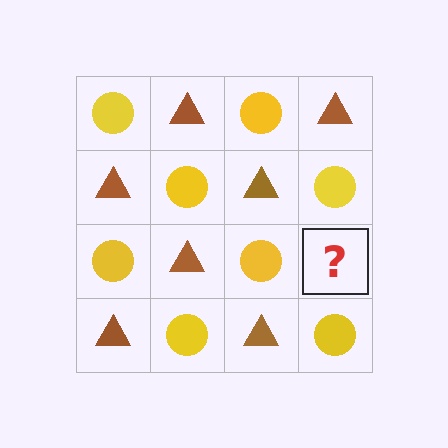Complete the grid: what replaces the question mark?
The question mark should be replaced with a brown triangle.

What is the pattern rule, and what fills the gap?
The rule is that it alternates yellow circle and brown triangle in a checkerboard pattern. The gap should be filled with a brown triangle.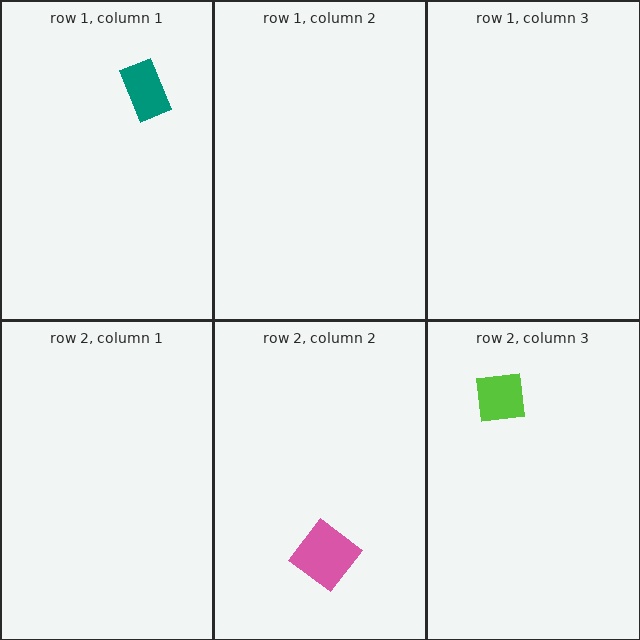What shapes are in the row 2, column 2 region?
The pink diamond.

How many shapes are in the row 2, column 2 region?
1.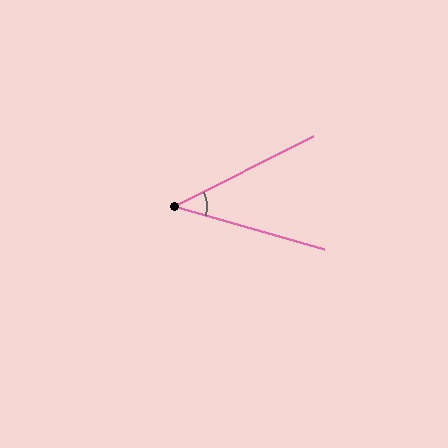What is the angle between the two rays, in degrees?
Approximately 43 degrees.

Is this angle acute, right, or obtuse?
It is acute.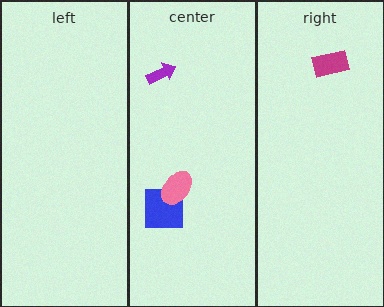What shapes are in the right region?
The magenta rectangle.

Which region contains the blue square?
The center region.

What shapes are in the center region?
The blue square, the pink ellipse, the purple arrow.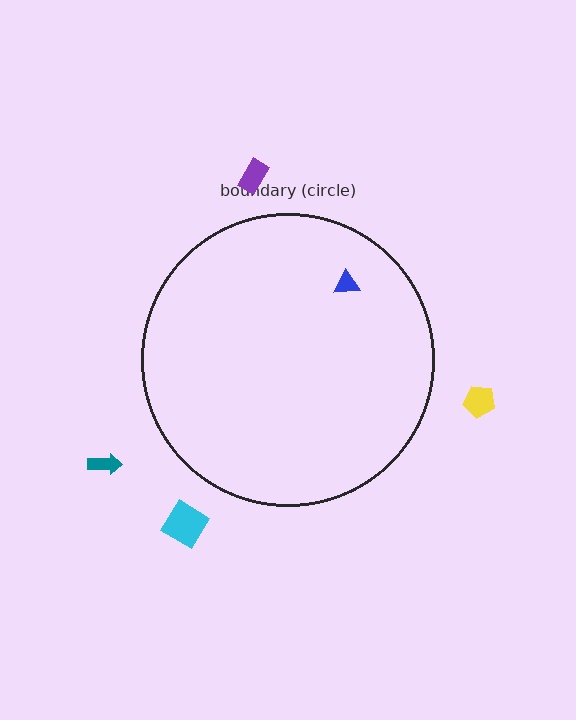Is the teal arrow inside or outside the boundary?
Outside.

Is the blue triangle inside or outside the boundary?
Inside.